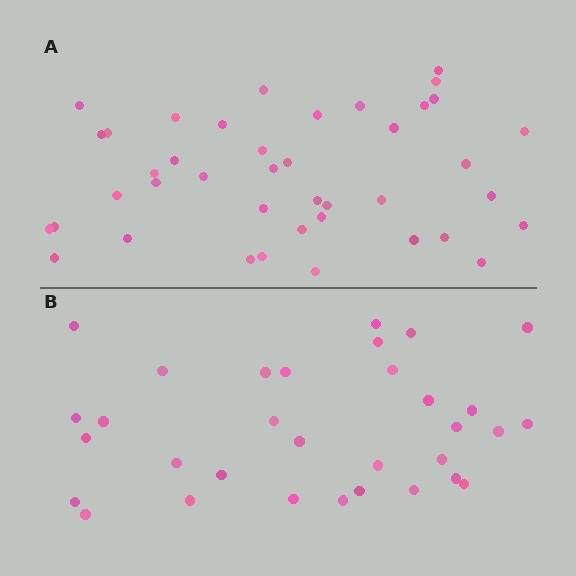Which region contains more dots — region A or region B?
Region A (the top region) has more dots.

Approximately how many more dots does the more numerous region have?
Region A has roughly 8 or so more dots than region B.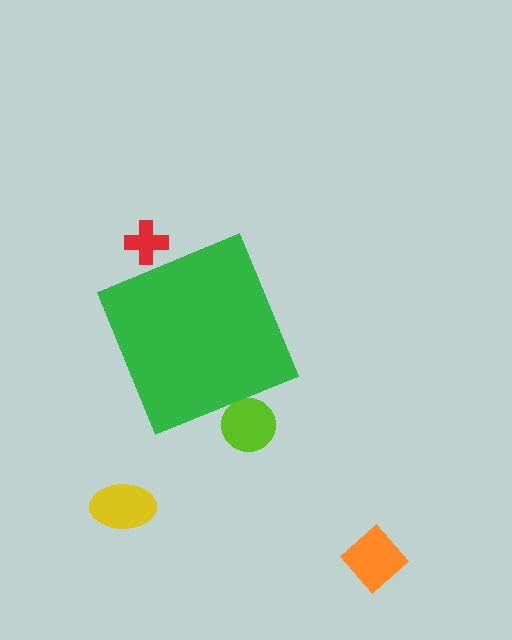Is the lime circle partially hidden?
Yes, the lime circle is partially hidden behind the green diamond.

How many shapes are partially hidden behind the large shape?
2 shapes are partially hidden.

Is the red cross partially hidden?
Yes, the red cross is partially hidden behind the green diamond.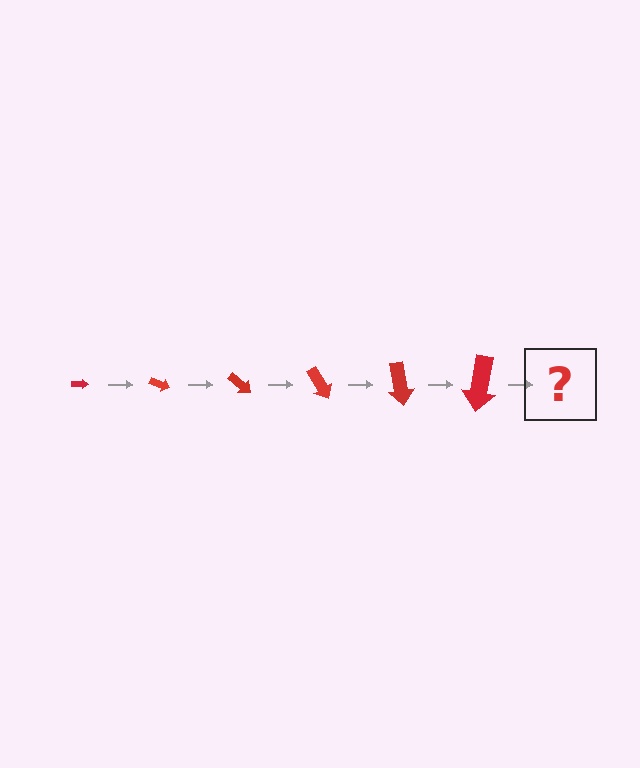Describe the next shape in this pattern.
It should be an arrow, larger than the previous one and rotated 120 degrees from the start.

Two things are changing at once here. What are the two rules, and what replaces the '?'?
The two rules are that the arrow grows larger each step and it rotates 20 degrees each step. The '?' should be an arrow, larger than the previous one and rotated 120 degrees from the start.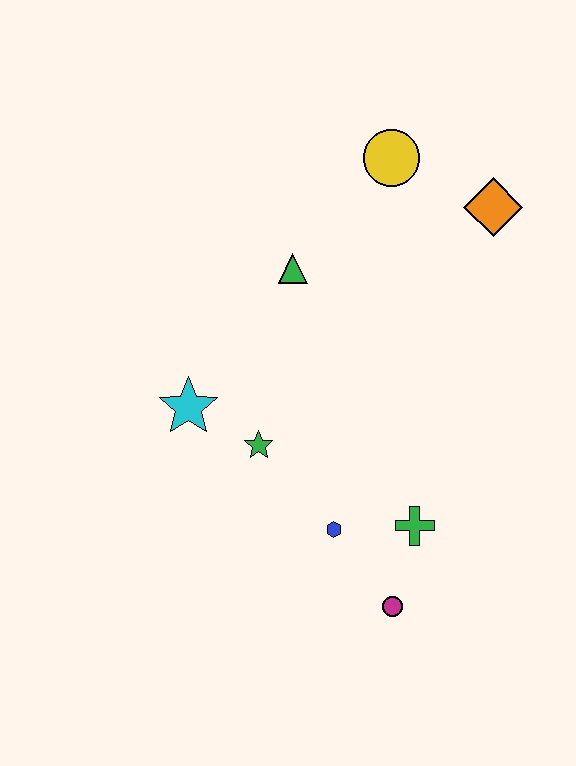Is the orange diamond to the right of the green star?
Yes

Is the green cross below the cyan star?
Yes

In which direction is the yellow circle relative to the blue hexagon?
The yellow circle is above the blue hexagon.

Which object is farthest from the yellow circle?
The magenta circle is farthest from the yellow circle.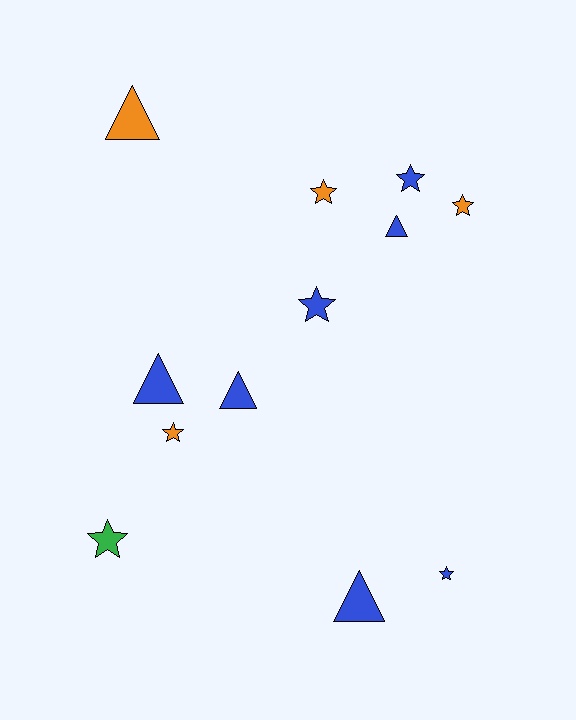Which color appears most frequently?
Blue, with 7 objects.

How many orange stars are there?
There are 3 orange stars.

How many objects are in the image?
There are 12 objects.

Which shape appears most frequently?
Star, with 7 objects.